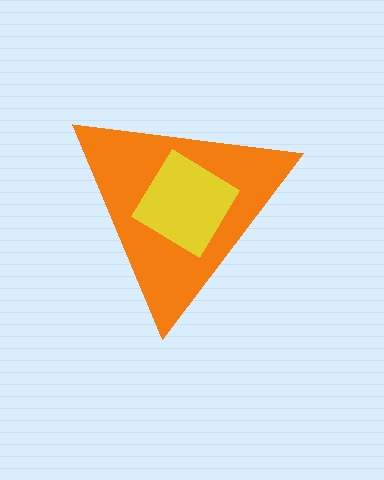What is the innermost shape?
The yellow diamond.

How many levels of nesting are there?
2.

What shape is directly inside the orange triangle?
The yellow diamond.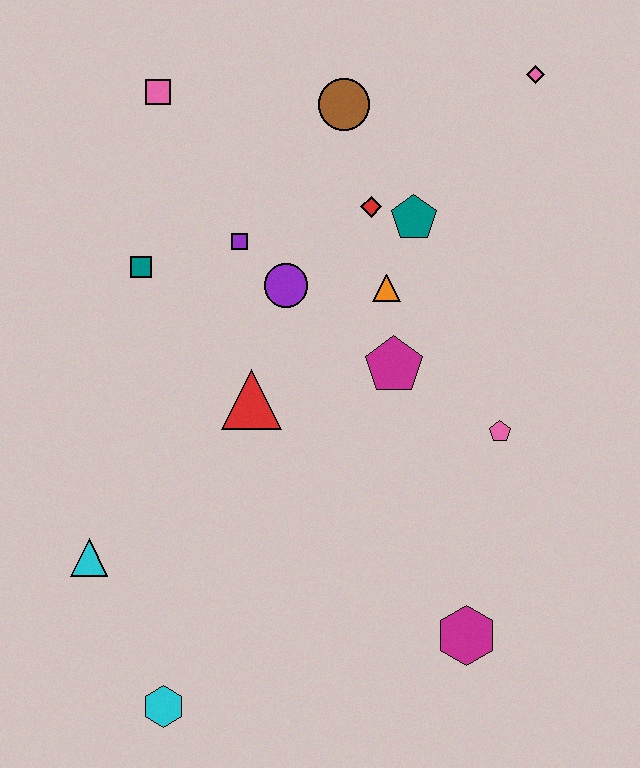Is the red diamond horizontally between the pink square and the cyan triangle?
No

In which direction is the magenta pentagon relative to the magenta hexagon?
The magenta pentagon is above the magenta hexagon.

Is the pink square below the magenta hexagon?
No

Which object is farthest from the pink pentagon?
The pink square is farthest from the pink pentagon.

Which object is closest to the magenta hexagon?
The pink pentagon is closest to the magenta hexagon.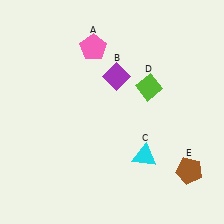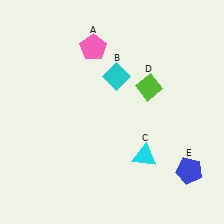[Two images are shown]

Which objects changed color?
B changed from purple to cyan. E changed from brown to blue.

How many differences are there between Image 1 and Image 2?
There are 2 differences between the two images.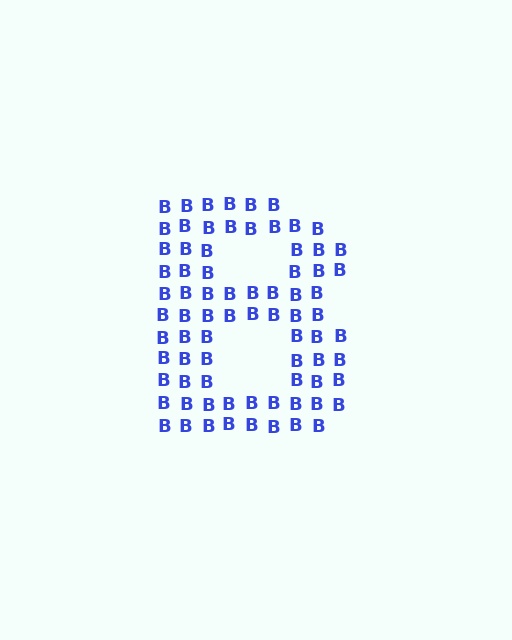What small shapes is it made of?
It is made of small letter B's.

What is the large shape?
The large shape is the letter B.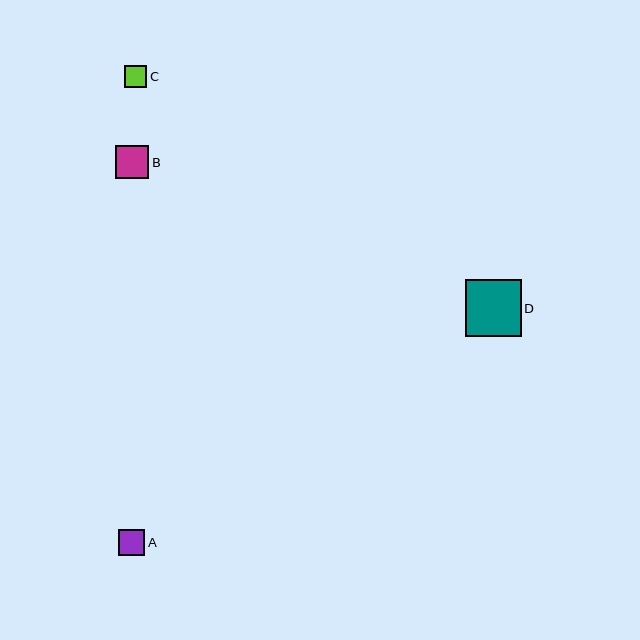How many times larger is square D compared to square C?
Square D is approximately 2.6 times the size of square C.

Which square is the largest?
Square D is the largest with a size of approximately 56 pixels.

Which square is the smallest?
Square C is the smallest with a size of approximately 22 pixels.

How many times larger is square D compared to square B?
Square D is approximately 1.7 times the size of square B.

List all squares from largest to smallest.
From largest to smallest: D, B, A, C.